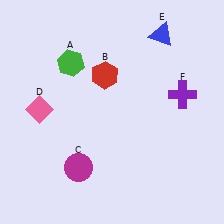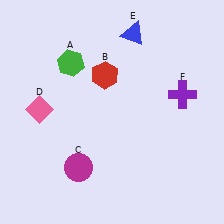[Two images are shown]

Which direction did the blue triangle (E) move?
The blue triangle (E) moved left.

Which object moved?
The blue triangle (E) moved left.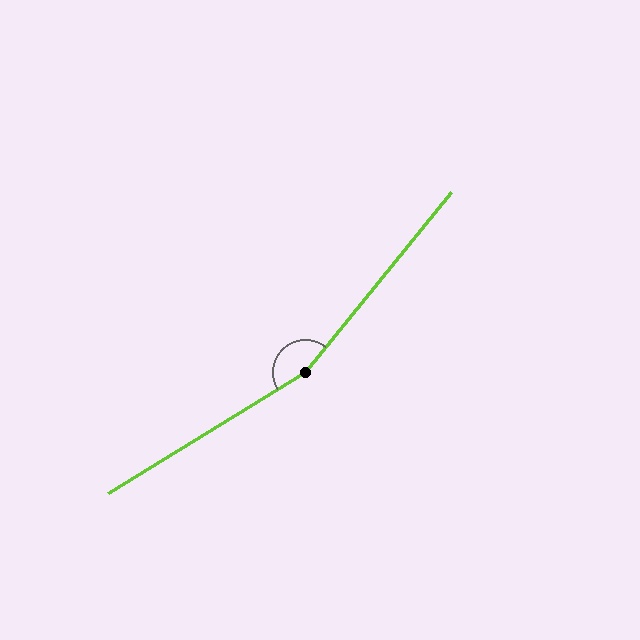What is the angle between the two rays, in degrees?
Approximately 161 degrees.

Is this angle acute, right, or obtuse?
It is obtuse.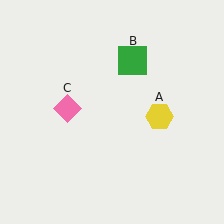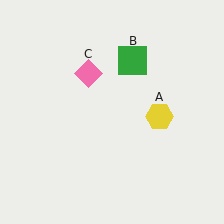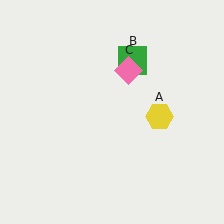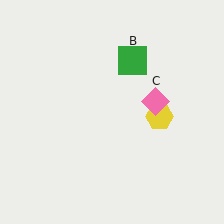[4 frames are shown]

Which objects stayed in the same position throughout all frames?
Yellow hexagon (object A) and green square (object B) remained stationary.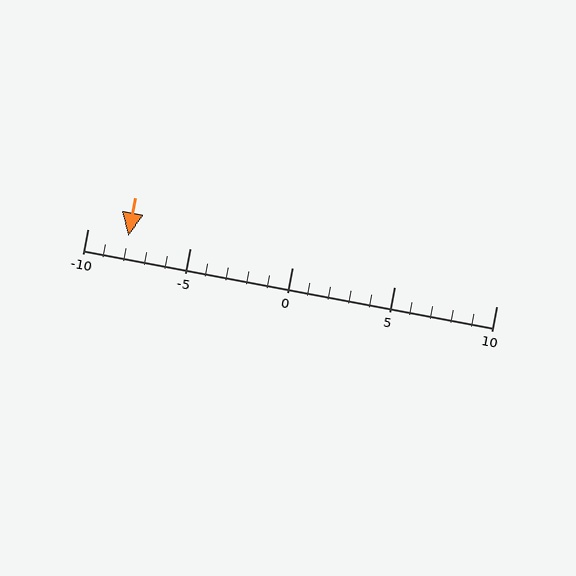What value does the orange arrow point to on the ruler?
The orange arrow points to approximately -8.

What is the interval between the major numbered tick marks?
The major tick marks are spaced 5 units apart.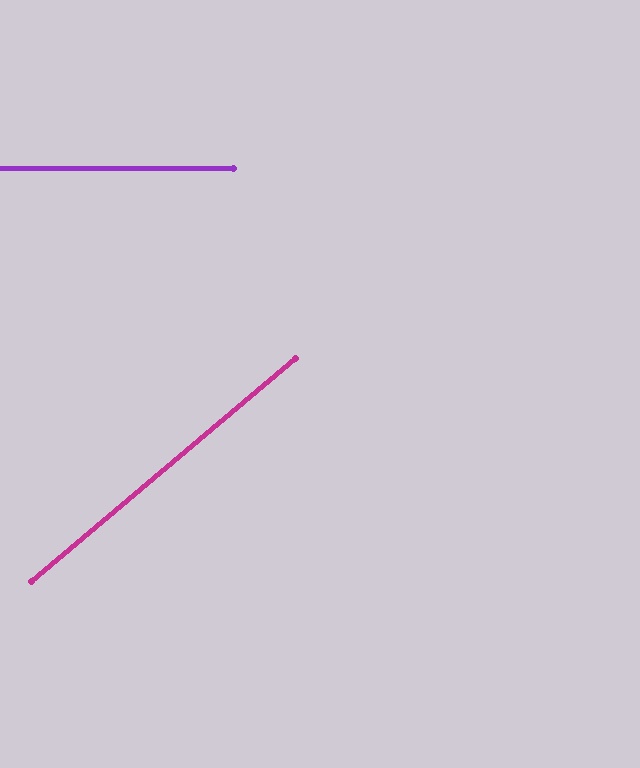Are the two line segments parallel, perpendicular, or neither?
Neither parallel nor perpendicular — they differ by about 40°.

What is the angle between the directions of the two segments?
Approximately 40 degrees.